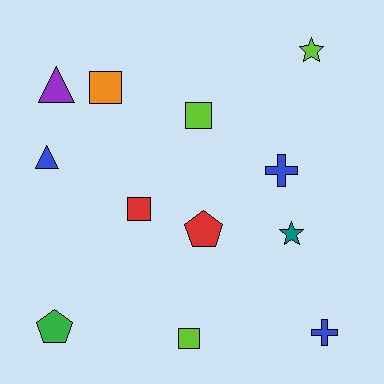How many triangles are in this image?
There are 2 triangles.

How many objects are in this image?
There are 12 objects.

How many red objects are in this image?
There are 2 red objects.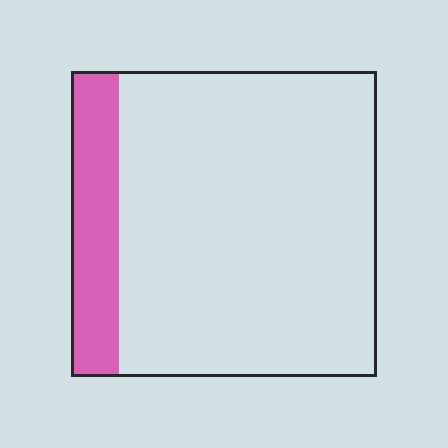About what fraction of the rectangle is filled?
About one sixth (1/6).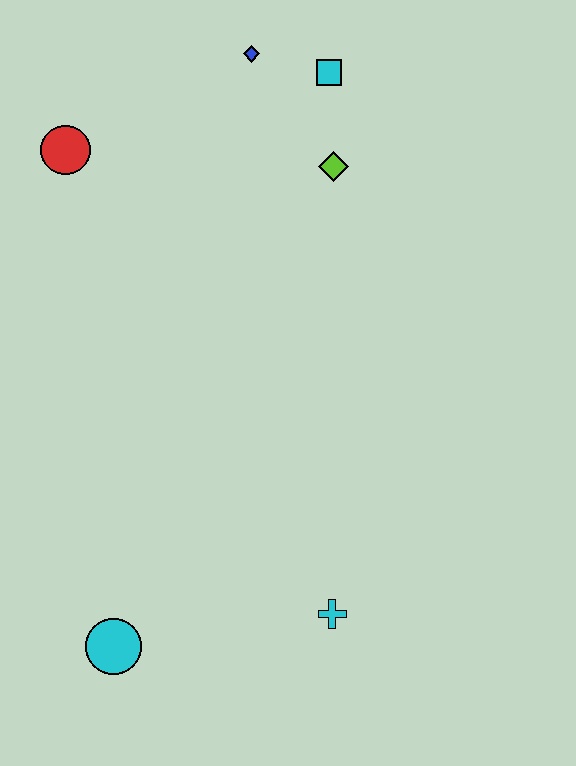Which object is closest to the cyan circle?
The cyan cross is closest to the cyan circle.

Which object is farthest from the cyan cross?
The blue diamond is farthest from the cyan cross.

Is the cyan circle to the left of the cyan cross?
Yes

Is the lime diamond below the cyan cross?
No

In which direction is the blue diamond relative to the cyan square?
The blue diamond is to the left of the cyan square.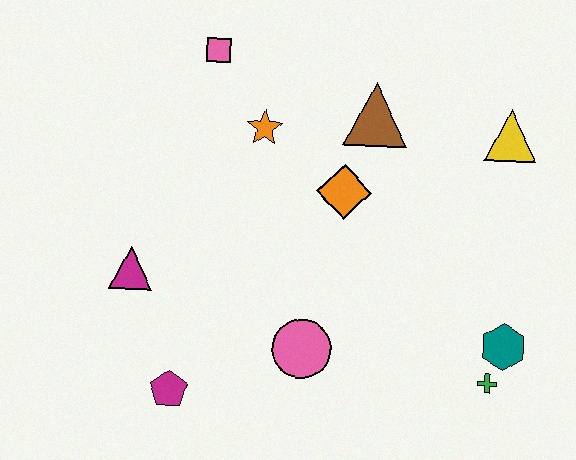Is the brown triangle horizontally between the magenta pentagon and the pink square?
No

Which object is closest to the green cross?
The teal hexagon is closest to the green cross.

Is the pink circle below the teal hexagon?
Yes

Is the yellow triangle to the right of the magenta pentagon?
Yes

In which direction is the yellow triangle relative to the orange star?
The yellow triangle is to the right of the orange star.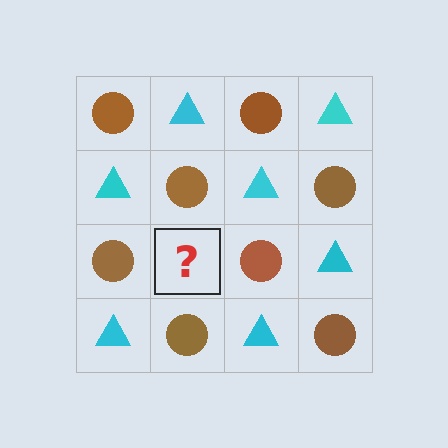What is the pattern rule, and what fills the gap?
The rule is that it alternates brown circle and cyan triangle in a checkerboard pattern. The gap should be filled with a cyan triangle.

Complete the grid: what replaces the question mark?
The question mark should be replaced with a cyan triangle.